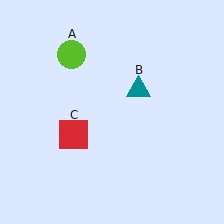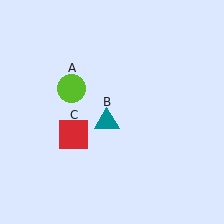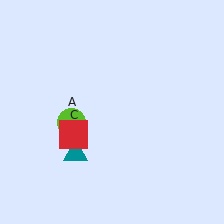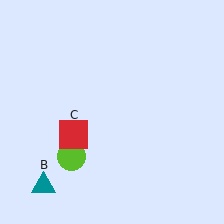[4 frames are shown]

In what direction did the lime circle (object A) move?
The lime circle (object A) moved down.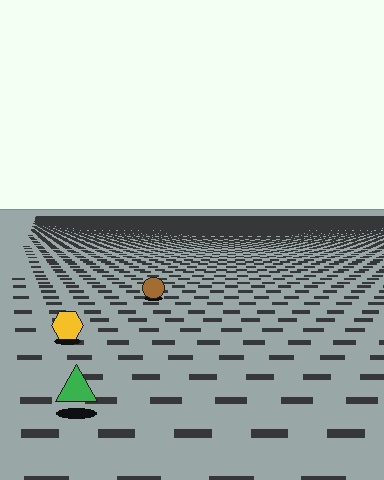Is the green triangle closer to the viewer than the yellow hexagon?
Yes. The green triangle is closer — you can tell from the texture gradient: the ground texture is coarser near it.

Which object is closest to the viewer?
The green triangle is closest. The texture marks near it are larger and more spread out.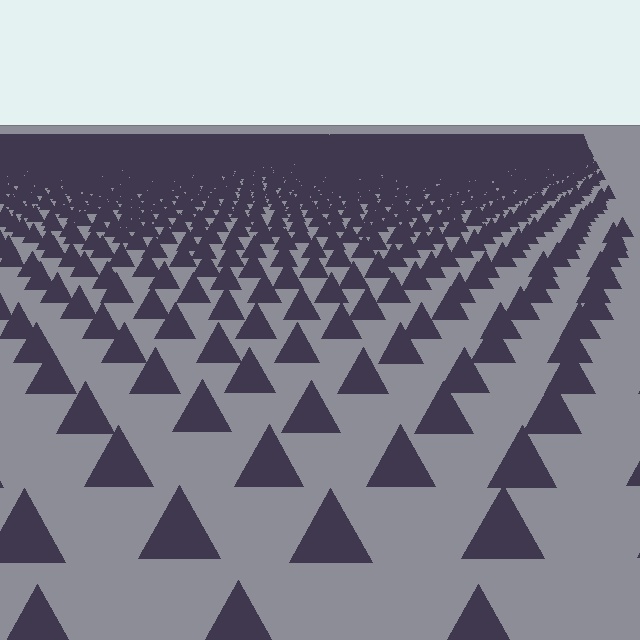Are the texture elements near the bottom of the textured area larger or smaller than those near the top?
Larger. Near the bottom, elements are closer to the viewer and appear at a bigger on-screen size.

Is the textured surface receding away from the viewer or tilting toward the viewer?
The surface is receding away from the viewer. Texture elements get smaller and denser toward the top.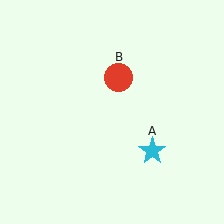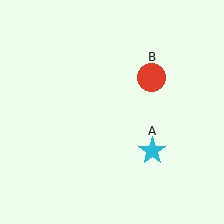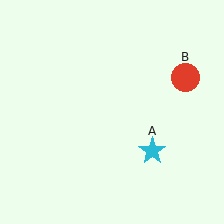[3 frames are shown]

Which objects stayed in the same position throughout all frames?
Cyan star (object A) remained stationary.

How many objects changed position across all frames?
1 object changed position: red circle (object B).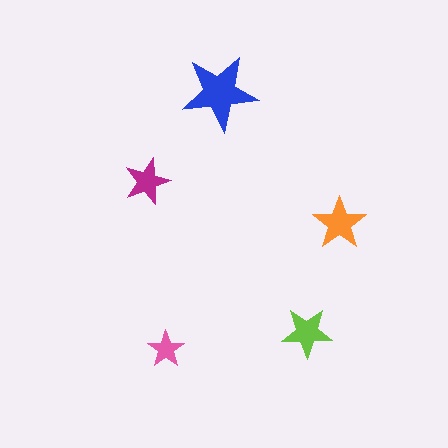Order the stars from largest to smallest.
the blue one, the orange one, the lime one, the magenta one, the pink one.